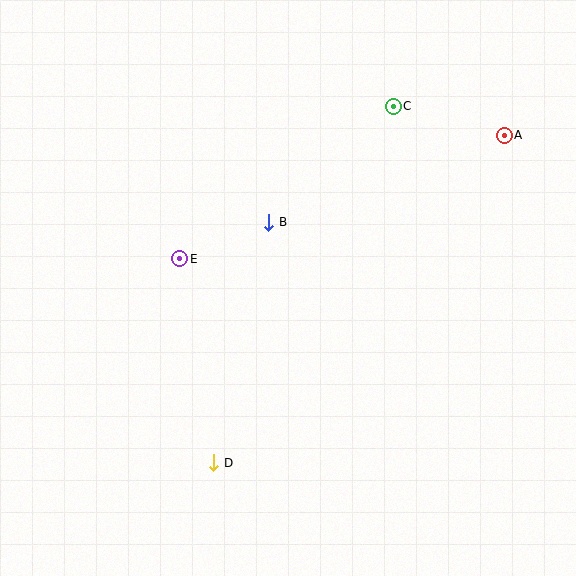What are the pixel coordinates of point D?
Point D is at (214, 463).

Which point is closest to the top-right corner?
Point A is closest to the top-right corner.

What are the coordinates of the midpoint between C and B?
The midpoint between C and B is at (331, 164).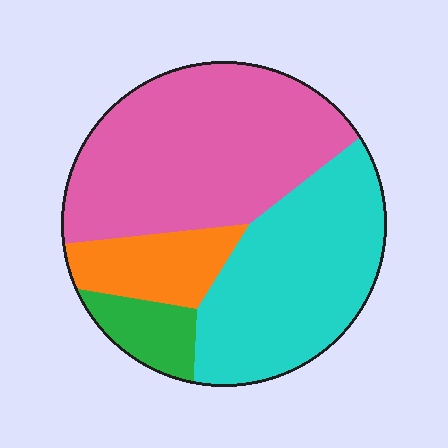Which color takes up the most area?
Pink, at roughly 45%.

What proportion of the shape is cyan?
Cyan covers 35% of the shape.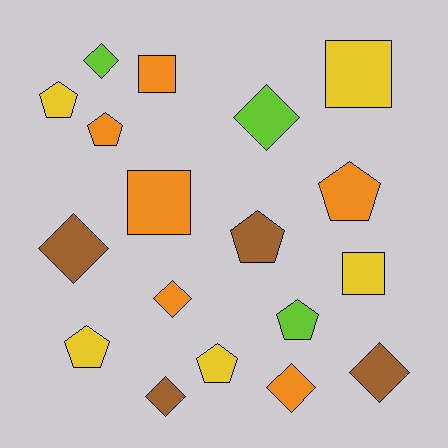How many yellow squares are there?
There are 2 yellow squares.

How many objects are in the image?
There are 18 objects.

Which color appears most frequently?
Orange, with 6 objects.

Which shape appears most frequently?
Pentagon, with 7 objects.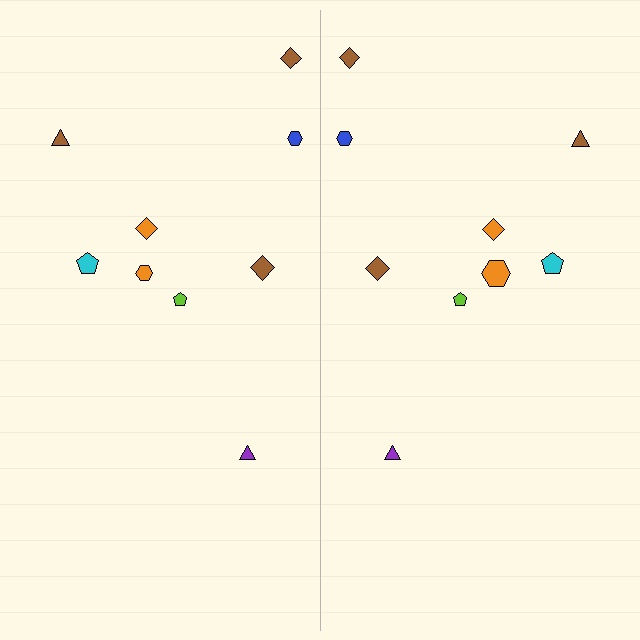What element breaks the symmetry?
The orange hexagon on the right side has a different size than its mirror counterpart.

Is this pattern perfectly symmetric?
No, the pattern is not perfectly symmetric. The orange hexagon on the right side has a different size than its mirror counterpart.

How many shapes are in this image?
There are 18 shapes in this image.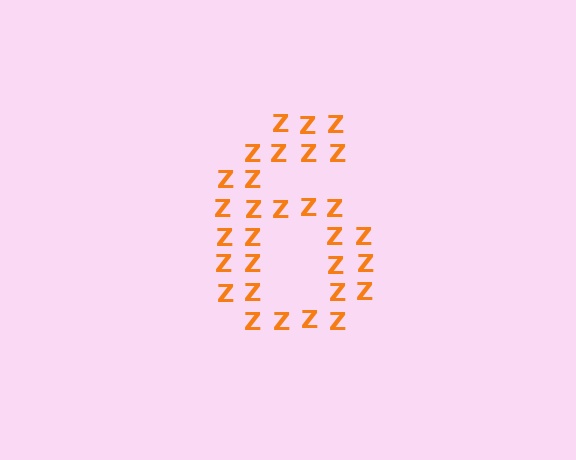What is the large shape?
The large shape is the digit 6.